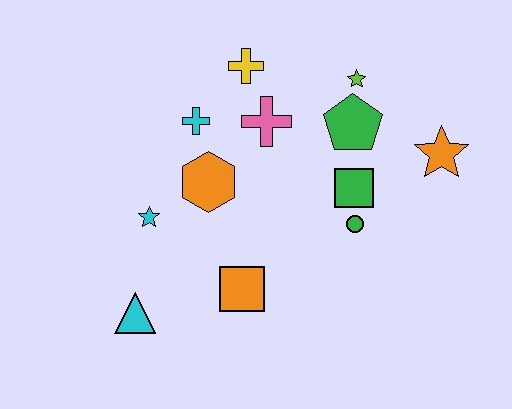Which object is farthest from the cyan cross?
The orange star is farthest from the cyan cross.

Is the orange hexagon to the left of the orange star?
Yes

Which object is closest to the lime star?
The green pentagon is closest to the lime star.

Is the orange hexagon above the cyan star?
Yes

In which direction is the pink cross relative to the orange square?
The pink cross is above the orange square.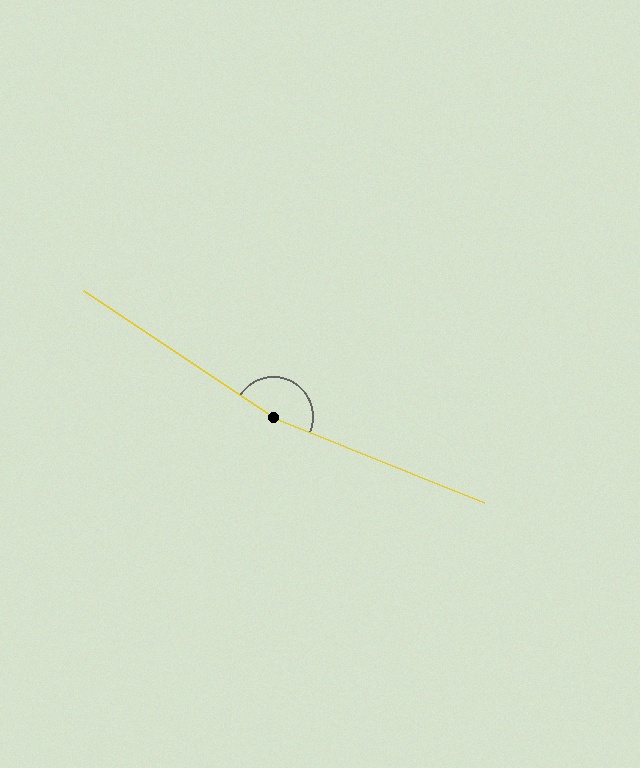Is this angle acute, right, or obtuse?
It is obtuse.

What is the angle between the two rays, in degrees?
Approximately 168 degrees.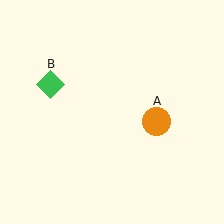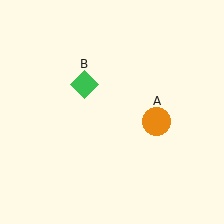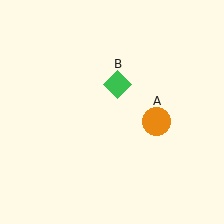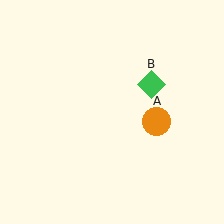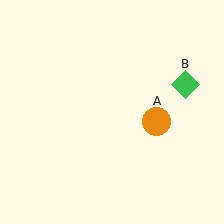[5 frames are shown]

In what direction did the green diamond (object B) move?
The green diamond (object B) moved right.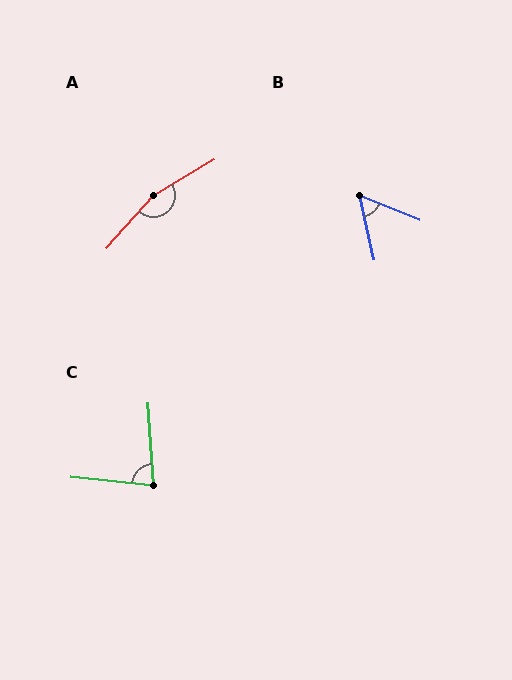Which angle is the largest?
A, at approximately 162 degrees.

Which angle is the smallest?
B, at approximately 55 degrees.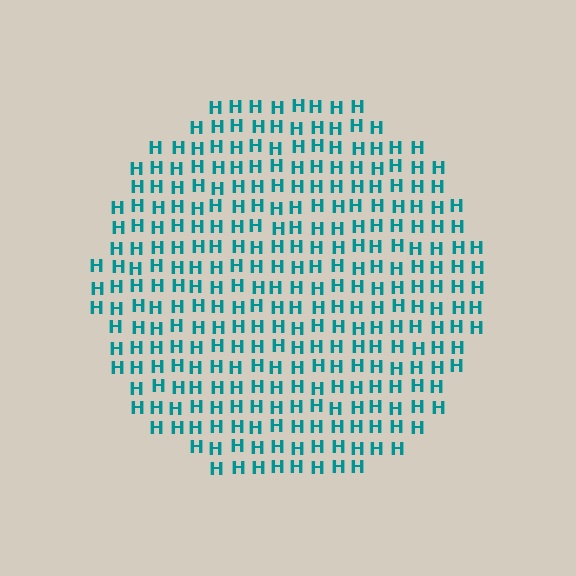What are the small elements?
The small elements are letter H's.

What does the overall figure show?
The overall figure shows a circle.